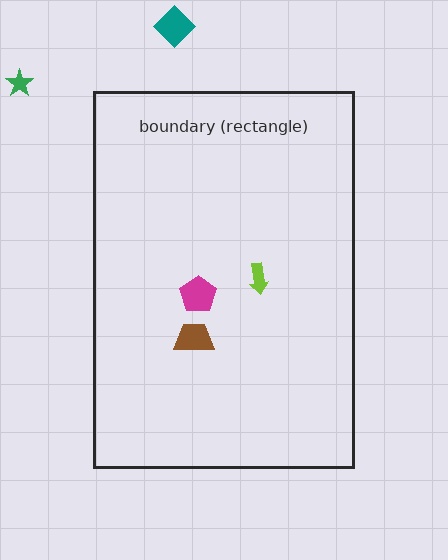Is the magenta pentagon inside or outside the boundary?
Inside.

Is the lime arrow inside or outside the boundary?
Inside.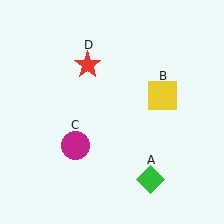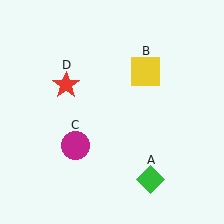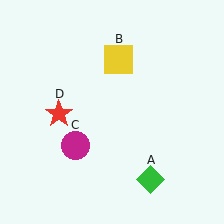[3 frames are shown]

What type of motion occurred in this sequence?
The yellow square (object B), red star (object D) rotated counterclockwise around the center of the scene.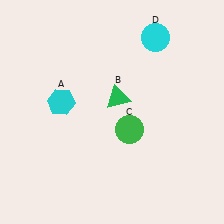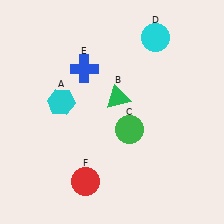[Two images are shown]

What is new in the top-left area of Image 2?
A blue cross (E) was added in the top-left area of Image 2.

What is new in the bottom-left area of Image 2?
A red circle (F) was added in the bottom-left area of Image 2.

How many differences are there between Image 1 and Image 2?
There are 2 differences between the two images.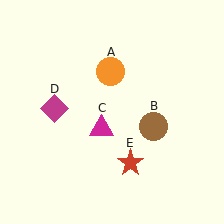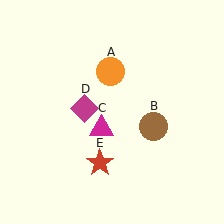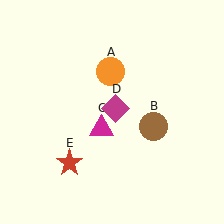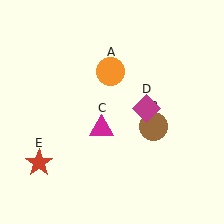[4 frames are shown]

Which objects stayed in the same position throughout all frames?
Orange circle (object A) and brown circle (object B) and magenta triangle (object C) remained stationary.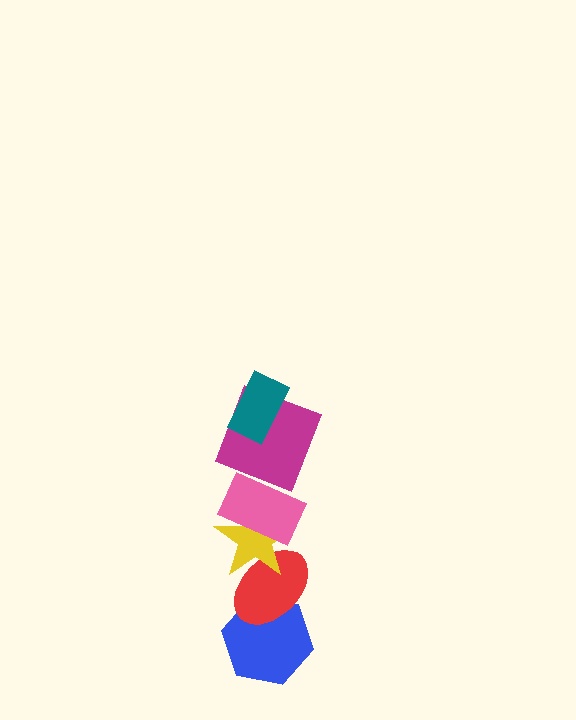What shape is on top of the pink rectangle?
The magenta square is on top of the pink rectangle.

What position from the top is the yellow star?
The yellow star is 4th from the top.